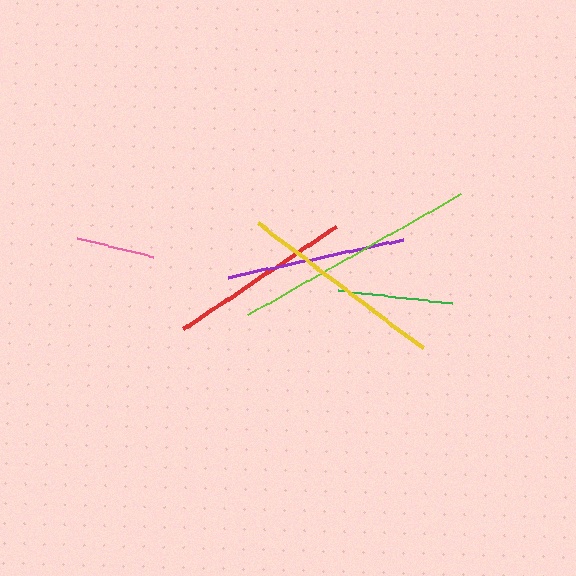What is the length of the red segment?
The red segment is approximately 183 pixels long.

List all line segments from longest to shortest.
From longest to shortest: lime, yellow, red, purple, green, pink.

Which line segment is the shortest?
The pink line is the shortest at approximately 78 pixels.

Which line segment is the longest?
The lime line is the longest at approximately 244 pixels.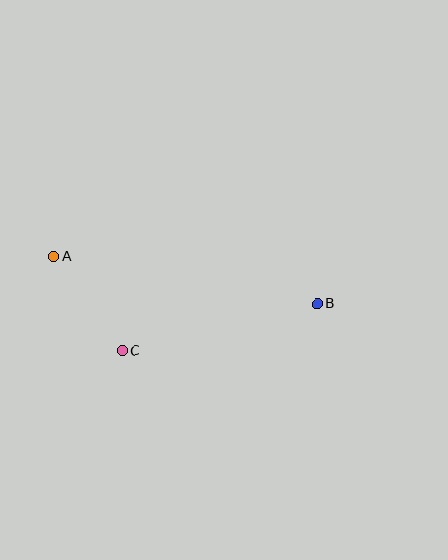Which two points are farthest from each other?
Points A and B are farthest from each other.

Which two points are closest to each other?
Points A and C are closest to each other.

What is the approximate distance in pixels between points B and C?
The distance between B and C is approximately 200 pixels.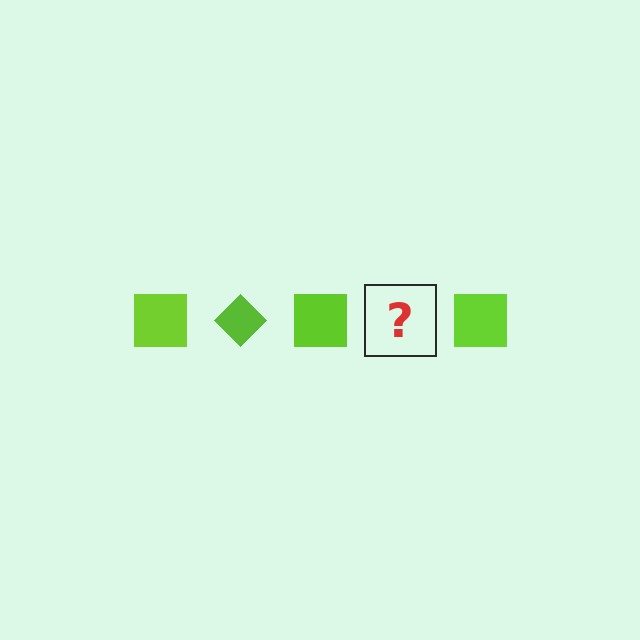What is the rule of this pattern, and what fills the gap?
The rule is that the pattern cycles through square, diamond shapes in lime. The gap should be filled with a lime diamond.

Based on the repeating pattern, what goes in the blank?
The blank should be a lime diamond.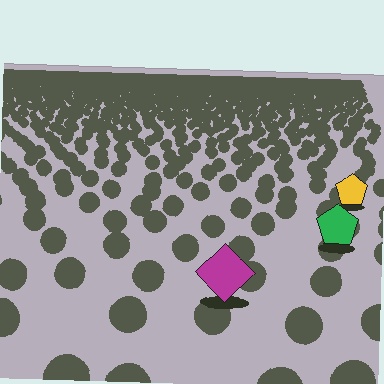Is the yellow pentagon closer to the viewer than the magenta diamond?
No. The magenta diamond is closer — you can tell from the texture gradient: the ground texture is coarser near it.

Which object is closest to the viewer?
The magenta diamond is closest. The texture marks near it are larger and more spread out.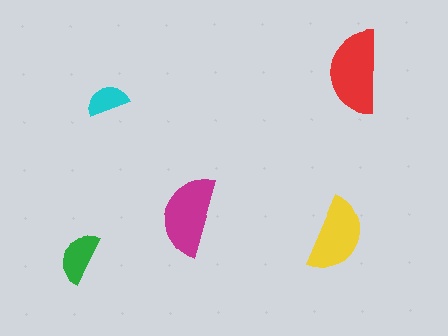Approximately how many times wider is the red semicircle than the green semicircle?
About 1.5 times wider.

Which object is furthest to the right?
The red semicircle is rightmost.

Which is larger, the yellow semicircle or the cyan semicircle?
The yellow one.